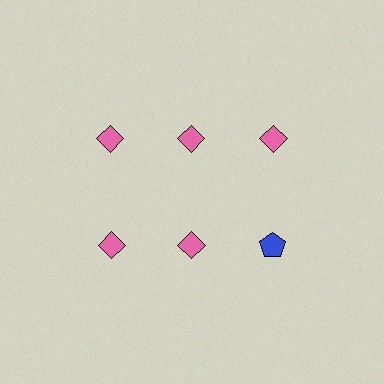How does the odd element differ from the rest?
It differs in both color (blue instead of pink) and shape (pentagon instead of diamond).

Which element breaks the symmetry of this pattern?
The blue pentagon in the second row, center column breaks the symmetry. All other shapes are pink diamonds.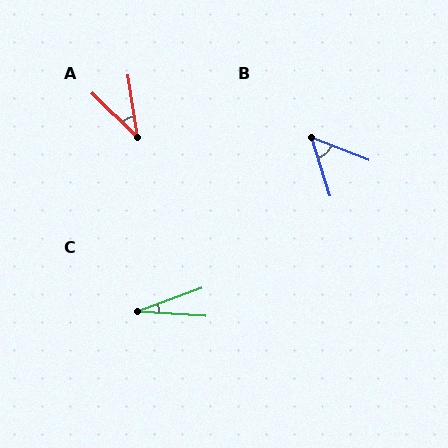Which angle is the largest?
B, at approximately 51 degrees.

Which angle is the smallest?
C, at approximately 24 degrees.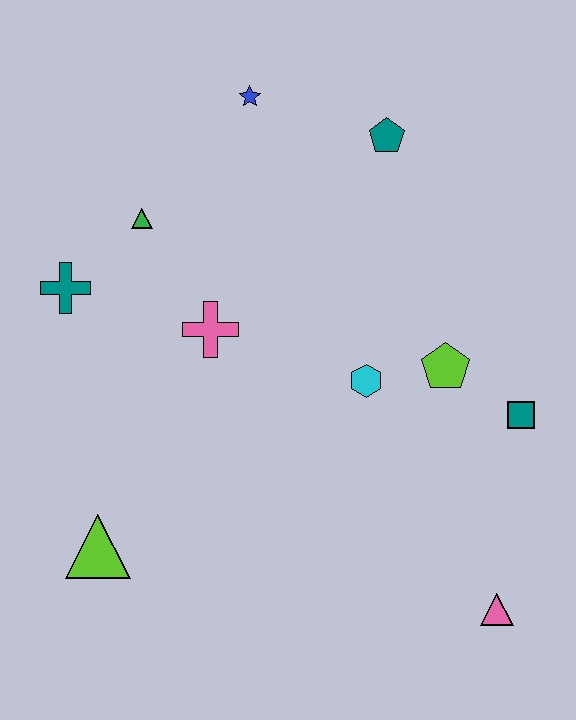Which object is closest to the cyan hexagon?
The lime pentagon is closest to the cyan hexagon.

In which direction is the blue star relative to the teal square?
The blue star is above the teal square.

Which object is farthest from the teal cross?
The pink triangle is farthest from the teal cross.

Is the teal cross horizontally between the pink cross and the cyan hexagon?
No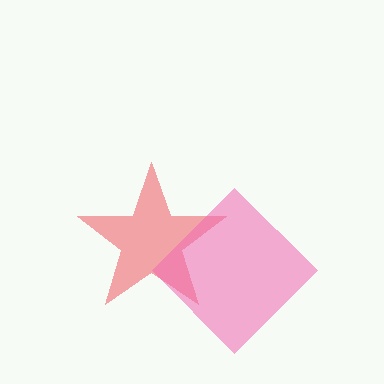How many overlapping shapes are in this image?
There are 2 overlapping shapes in the image.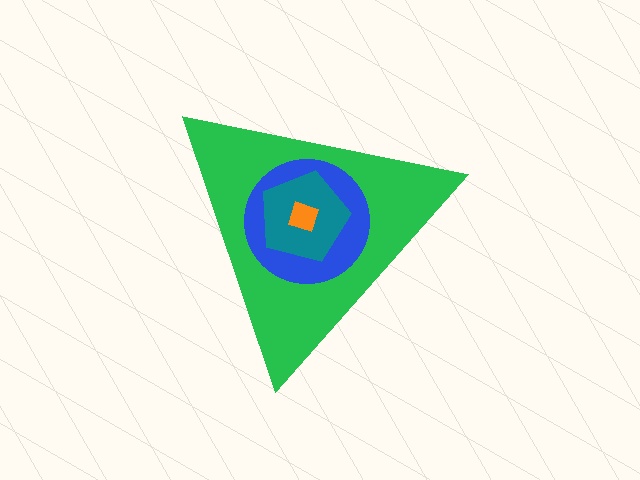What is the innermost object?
The orange square.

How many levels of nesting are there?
4.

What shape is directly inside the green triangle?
The blue circle.